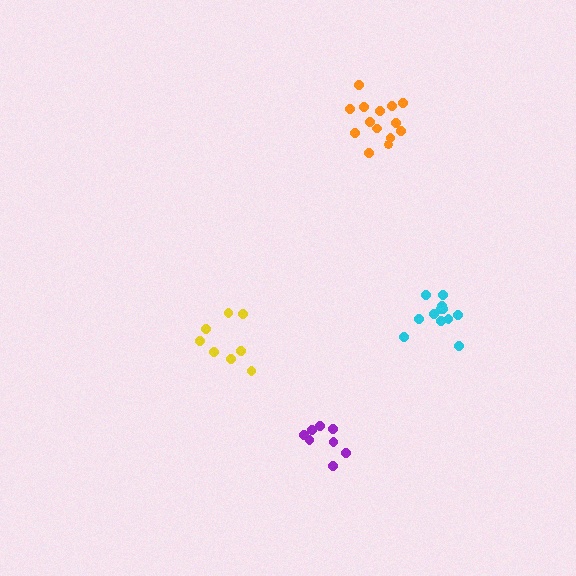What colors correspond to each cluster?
The clusters are colored: orange, cyan, purple, yellow.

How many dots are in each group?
Group 1: 14 dots, Group 2: 12 dots, Group 3: 8 dots, Group 4: 8 dots (42 total).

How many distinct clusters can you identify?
There are 4 distinct clusters.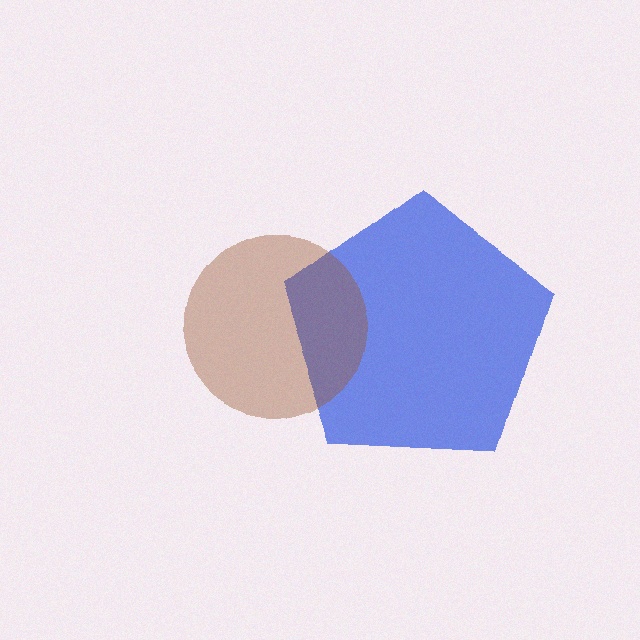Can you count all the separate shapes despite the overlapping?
Yes, there are 2 separate shapes.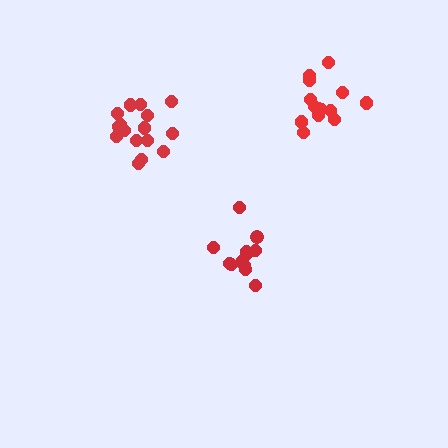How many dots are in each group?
Group 1: 12 dots, Group 2: 17 dots, Group 3: 14 dots (43 total).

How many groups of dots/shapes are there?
There are 3 groups.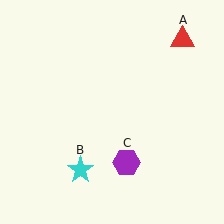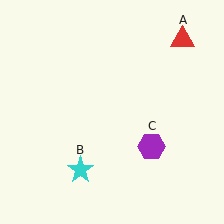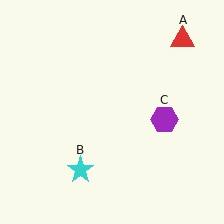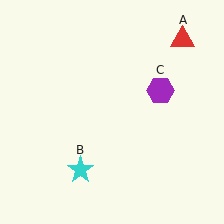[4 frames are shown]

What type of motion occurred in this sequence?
The purple hexagon (object C) rotated counterclockwise around the center of the scene.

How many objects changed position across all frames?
1 object changed position: purple hexagon (object C).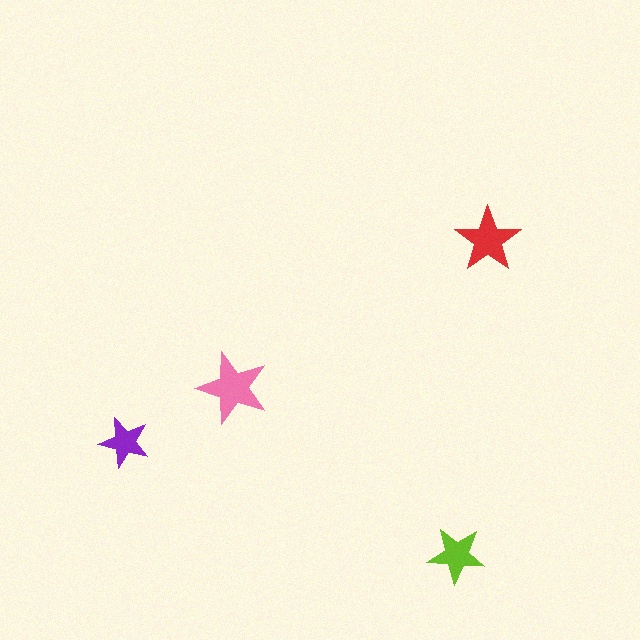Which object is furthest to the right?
The red star is rightmost.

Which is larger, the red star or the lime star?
The red one.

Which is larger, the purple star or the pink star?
The pink one.